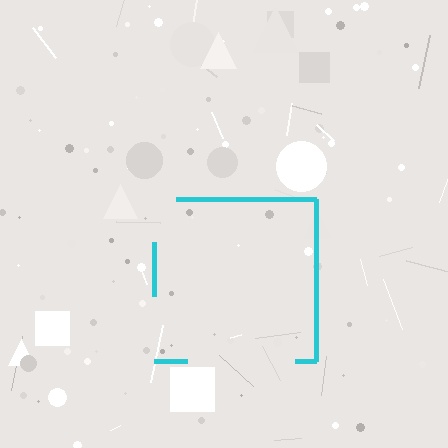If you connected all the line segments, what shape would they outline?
They would outline a square.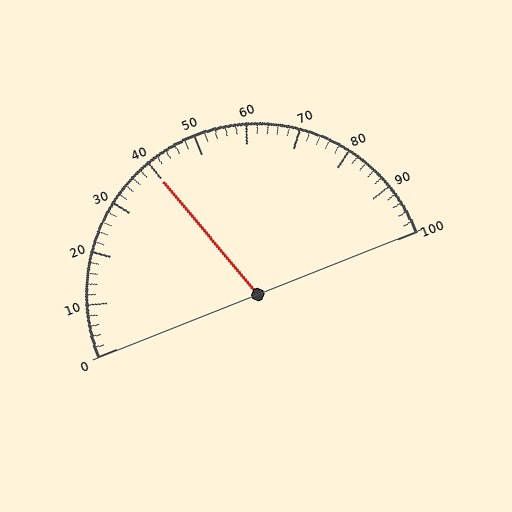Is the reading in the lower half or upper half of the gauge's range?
The reading is in the lower half of the range (0 to 100).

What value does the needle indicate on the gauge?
The needle indicates approximately 40.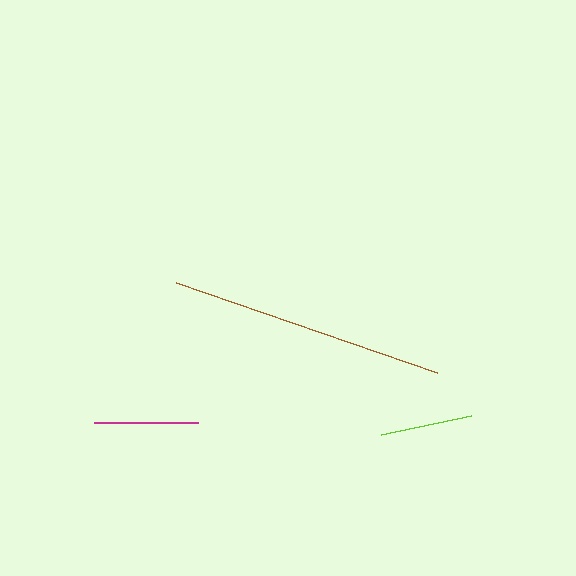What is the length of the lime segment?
The lime segment is approximately 91 pixels long.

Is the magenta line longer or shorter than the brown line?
The brown line is longer than the magenta line.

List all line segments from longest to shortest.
From longest to shortest: brown, magenta, lime.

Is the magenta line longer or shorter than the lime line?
The magenta line is longer than the lime line.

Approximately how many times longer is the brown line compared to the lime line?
The brown line is approximately 3.0 times the length of the lime line.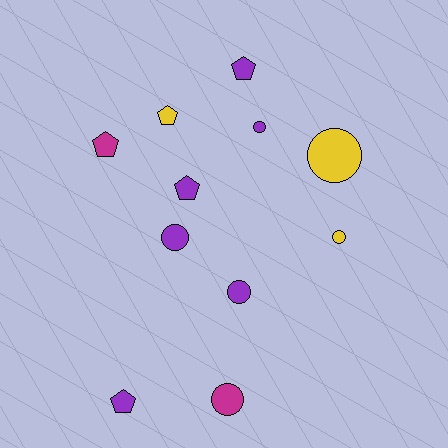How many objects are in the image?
There are 11 objects.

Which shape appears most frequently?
Circle, with 6 objects.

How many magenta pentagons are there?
There is 1 magenta pentagon.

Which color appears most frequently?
Purple, with 6 objects.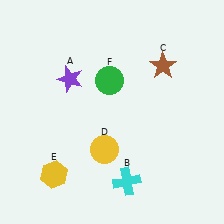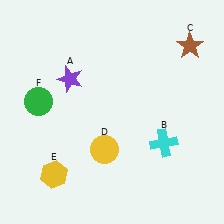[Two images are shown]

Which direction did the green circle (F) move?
The green circle (F) moved left.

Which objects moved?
The objects that moved are: the cyan cross (B), the brown star (C), the green circle (F).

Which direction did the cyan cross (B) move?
The cyan cross (B) moved up.